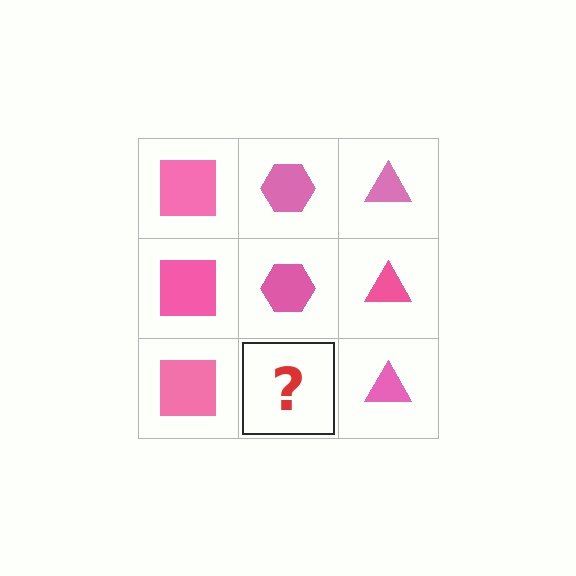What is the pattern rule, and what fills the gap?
The rule is that each column has a consistent shape. The gap should be filled with a pink hexagon.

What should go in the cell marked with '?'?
The missing cell should contain a pink hexagon.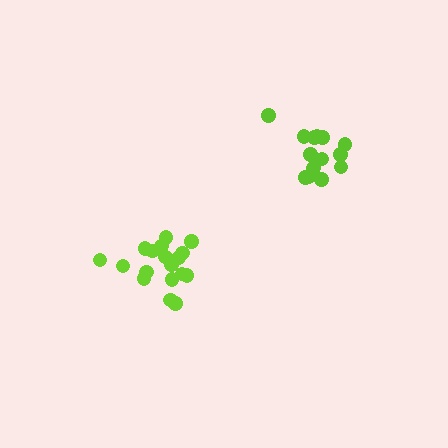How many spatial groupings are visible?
There are 2 spatial groupings.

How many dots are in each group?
Group 1: 14 dots, Group 2: 19 dots (33 total).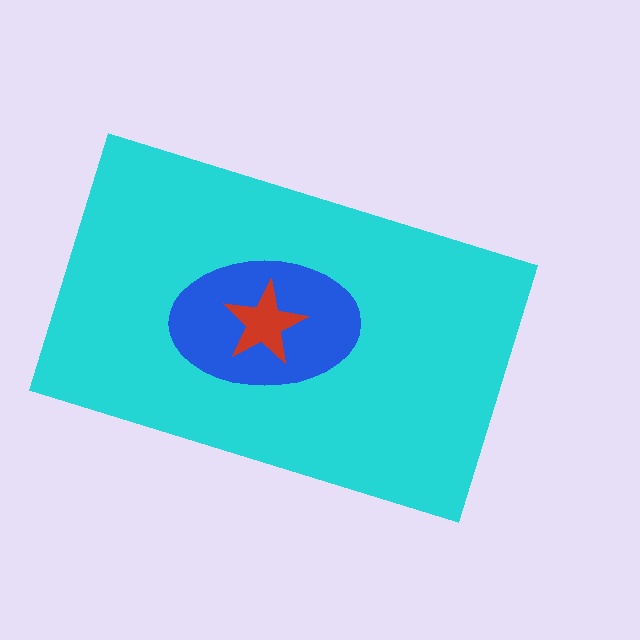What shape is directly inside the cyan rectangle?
The blue ellipse.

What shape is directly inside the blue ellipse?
The red star.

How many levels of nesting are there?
3.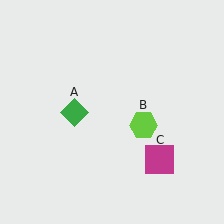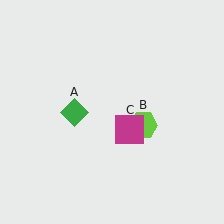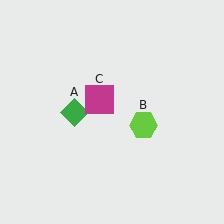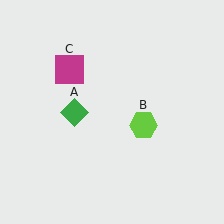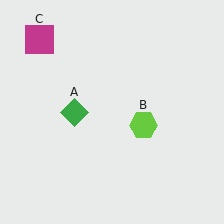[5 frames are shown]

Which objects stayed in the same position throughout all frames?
Green diamond (object A) and lime hexagon (object B) remained stationary.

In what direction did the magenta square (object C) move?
The magenta square (object C) moved up and to the left.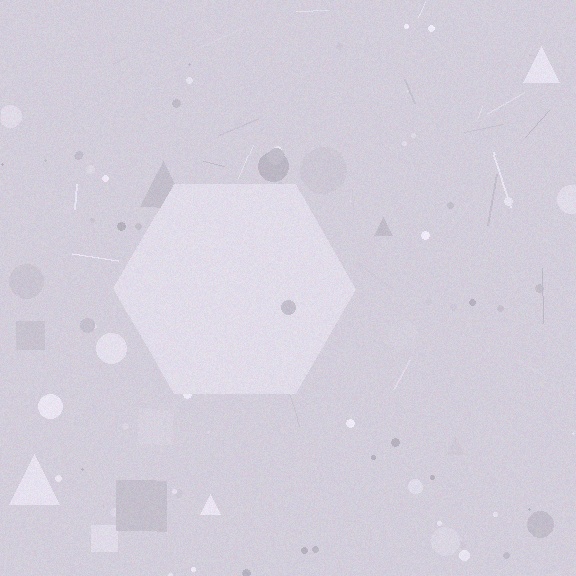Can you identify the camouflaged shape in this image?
The camouflaged shape is a hexagon.